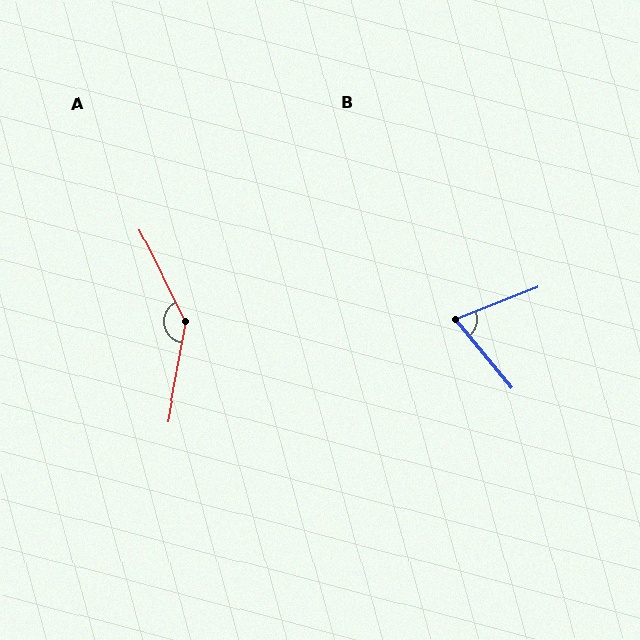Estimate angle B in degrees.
Approximately 72 degrees.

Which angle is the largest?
A, at approximately 144 degrees.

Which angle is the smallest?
B, at approximately 72 degrees.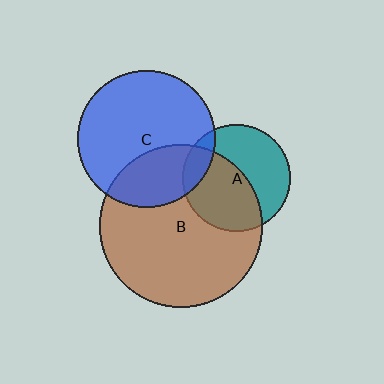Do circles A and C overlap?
Yes.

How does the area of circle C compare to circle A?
Approximately 1.6 times.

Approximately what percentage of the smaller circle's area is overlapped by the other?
Approximately 15%.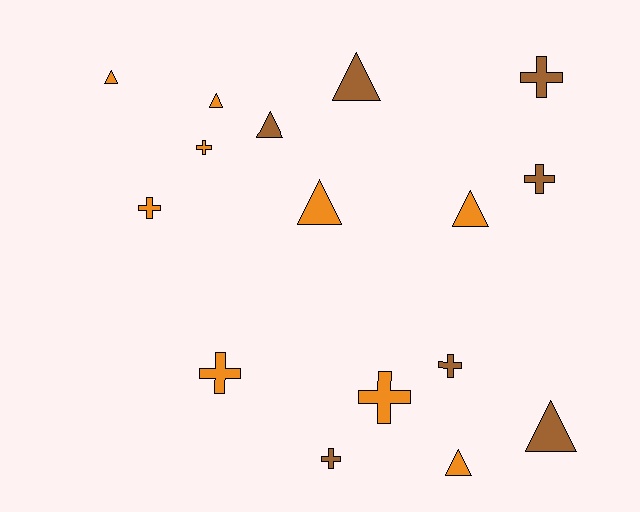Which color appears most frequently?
Orange, with 9 objects.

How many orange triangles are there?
There are 5 orange triangles.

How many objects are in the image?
There are 16 objects.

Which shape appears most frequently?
Cross, with 8 objects.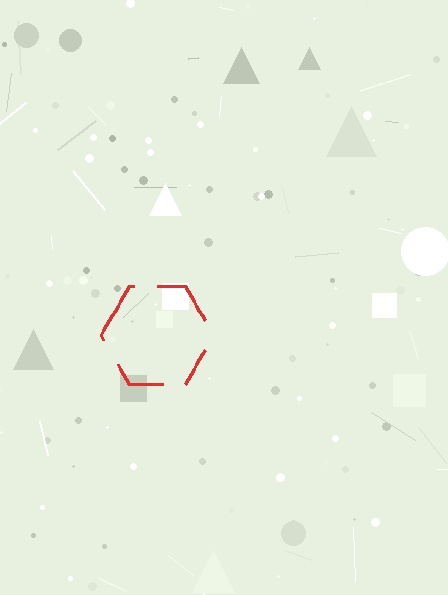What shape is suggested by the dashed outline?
The dashed outline suggests a hexagon.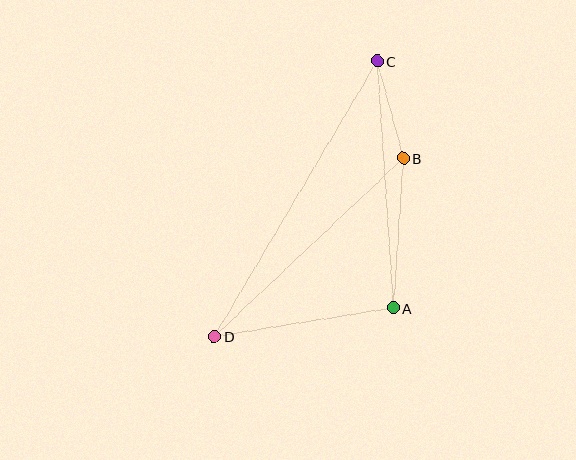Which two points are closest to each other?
Points B and C are closest to each other.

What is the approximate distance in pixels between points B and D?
The distance between B and D is approximately 260 pixels.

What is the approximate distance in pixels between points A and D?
The distance between A and D is approximately 181 pixels.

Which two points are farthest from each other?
Points C and D are farthest from each other.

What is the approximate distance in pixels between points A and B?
The distance between A and B is approximately 150 pixels.